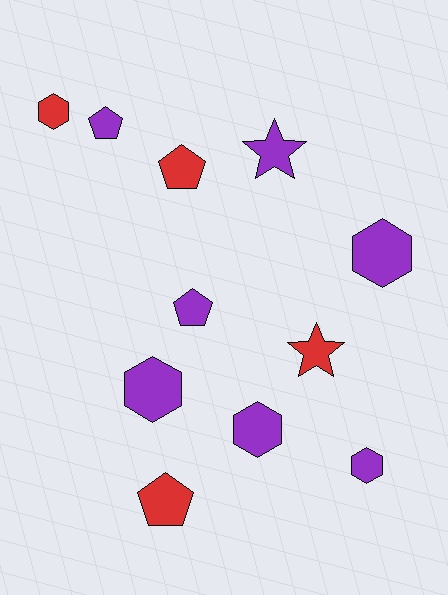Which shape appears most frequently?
Hexagon, with 5 objects.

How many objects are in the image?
There are 11 objects.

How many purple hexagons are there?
There are 4 purple hexagons.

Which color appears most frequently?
Purple, with 7 objects.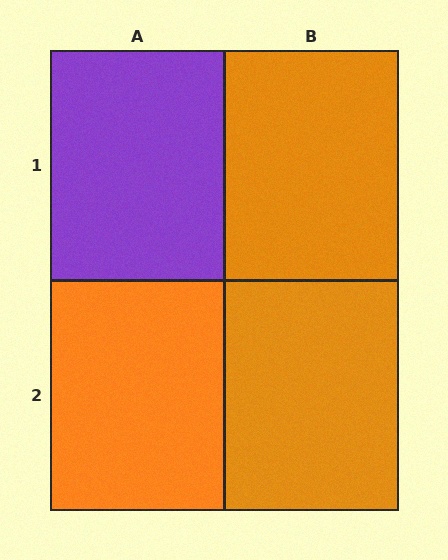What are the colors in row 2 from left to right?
Orange, orange.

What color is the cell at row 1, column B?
Orange.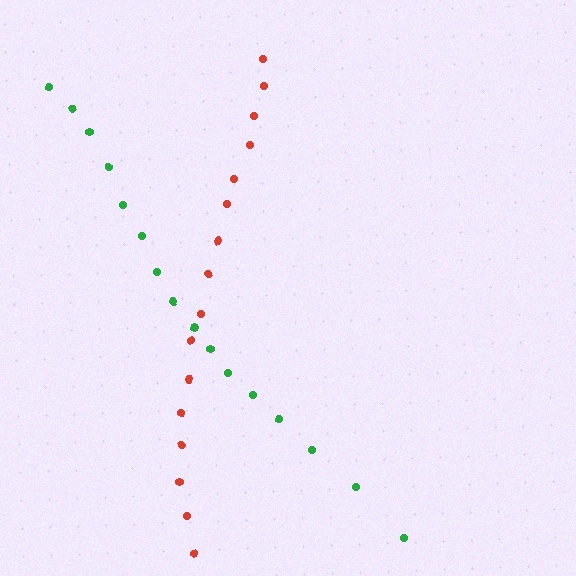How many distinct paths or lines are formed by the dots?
There are 2 distinct paths.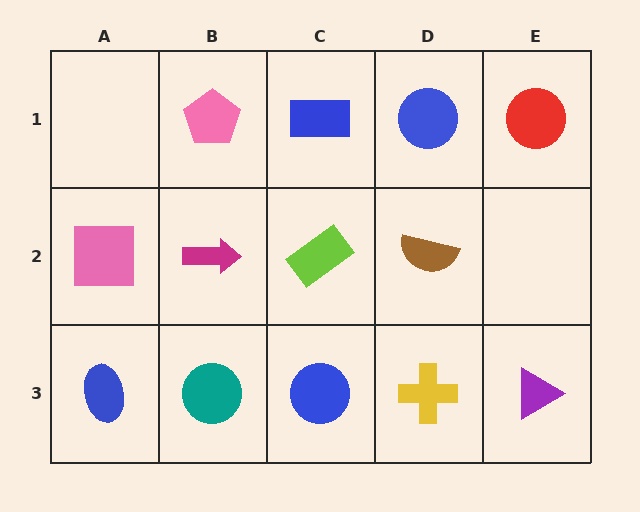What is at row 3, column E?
A purple triangle.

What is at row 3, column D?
A yellow cross.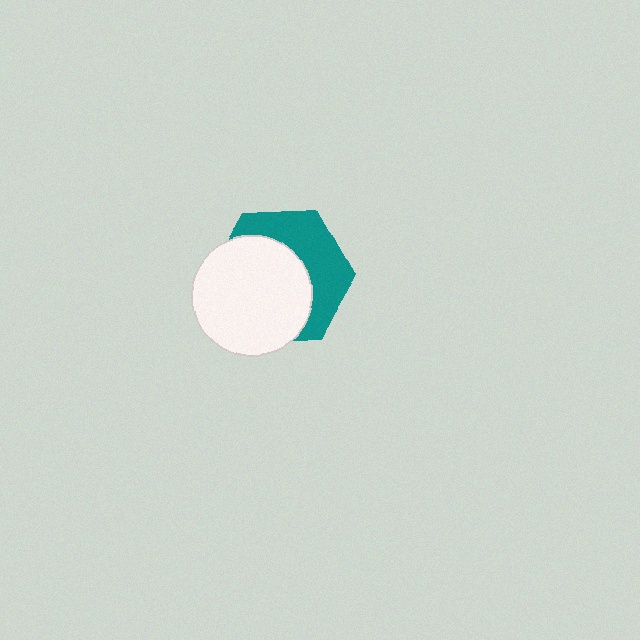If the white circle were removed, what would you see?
You would see the complete teal hexagon.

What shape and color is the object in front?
The object in front is a white circle.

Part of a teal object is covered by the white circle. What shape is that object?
It is a hexagon.